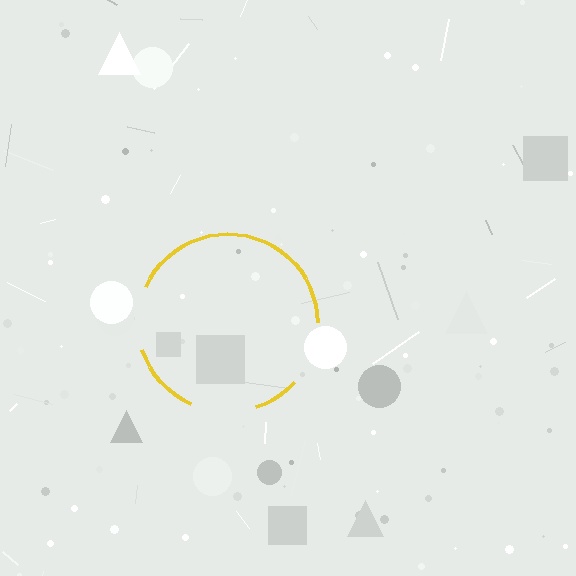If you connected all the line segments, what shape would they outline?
They would outline a circle.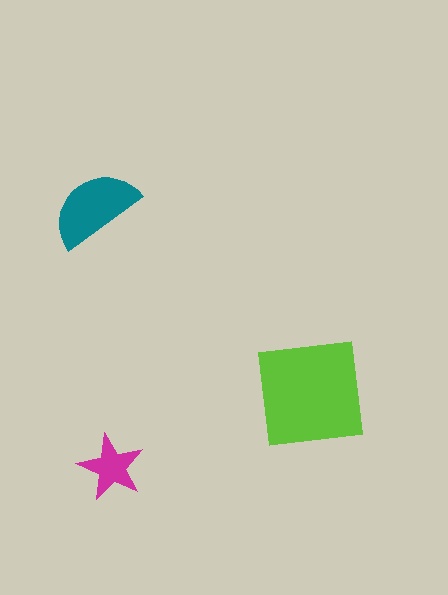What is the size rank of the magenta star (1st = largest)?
3rd.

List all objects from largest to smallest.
The lime square, the teal semicircle, the magenta star.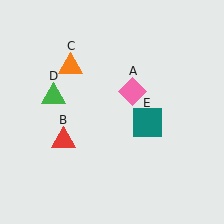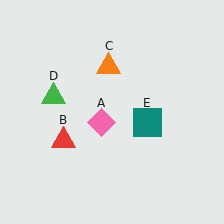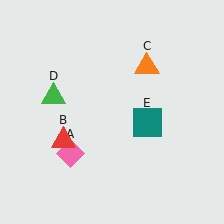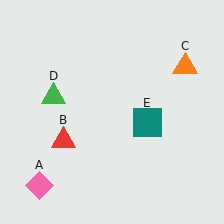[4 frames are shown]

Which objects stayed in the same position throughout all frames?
Red triangle (object B) and green triangle (object D) and teal square (object E) remained stationary.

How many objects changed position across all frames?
2 objects changed position: pink diamond (object A), orange triangle (object C).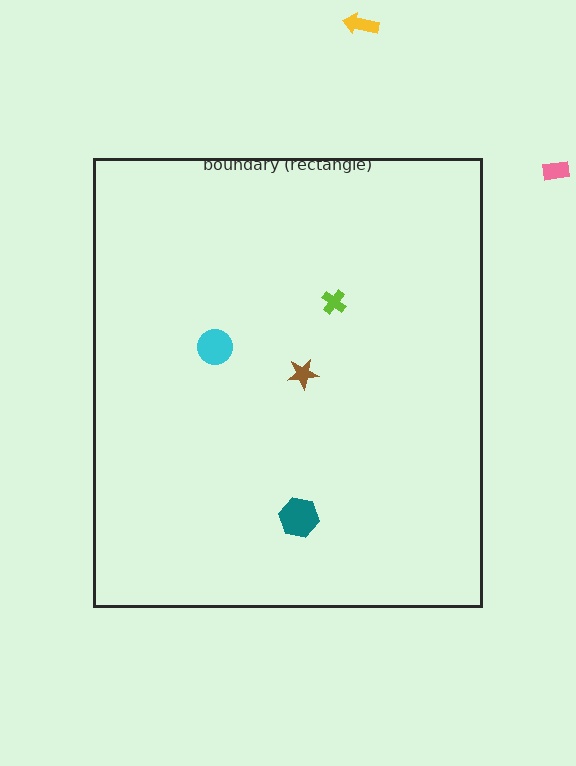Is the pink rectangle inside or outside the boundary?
Outside.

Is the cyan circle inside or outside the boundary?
Inside.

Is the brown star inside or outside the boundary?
Inside.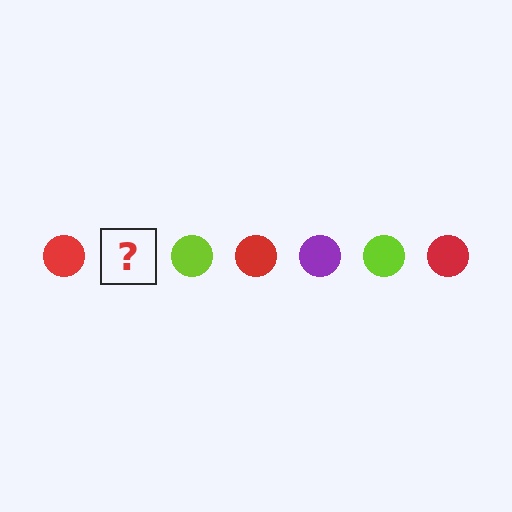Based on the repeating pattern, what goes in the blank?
The blank should be a purple circle.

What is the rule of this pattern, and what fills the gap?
The rule is that the pattern cycles through red, purple, lime circles. The gap should be filled with a purple circle.